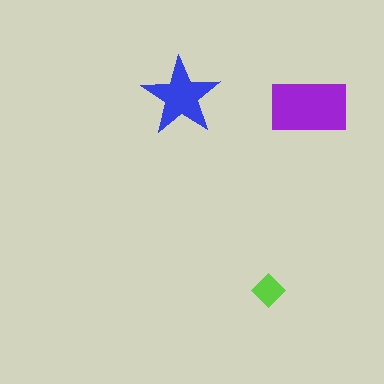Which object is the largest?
The purple rectangle.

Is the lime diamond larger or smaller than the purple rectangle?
Smaller.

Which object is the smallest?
The lime diamond.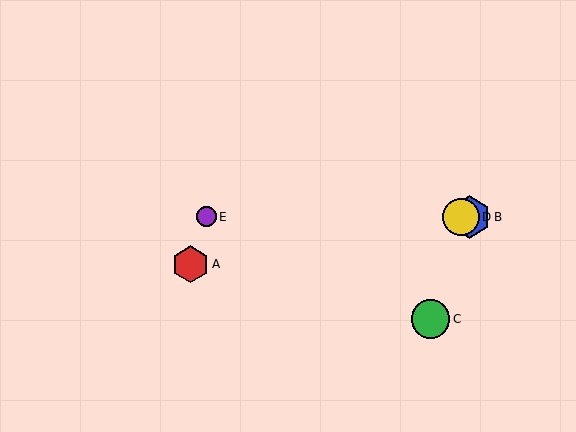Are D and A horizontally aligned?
No, D is at y≈217 and A is at y≈264.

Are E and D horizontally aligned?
Yes, both are at y≈217.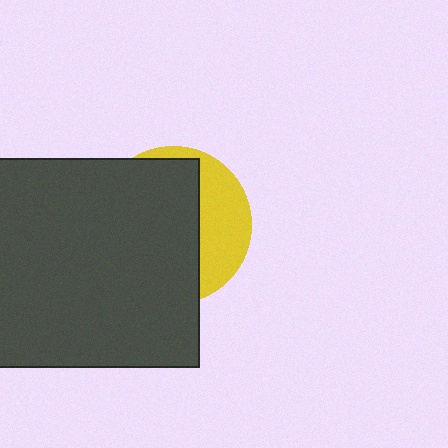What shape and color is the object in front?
The object in front is a dark gray square.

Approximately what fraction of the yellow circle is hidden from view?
Roughly 68% of the yellow circle is hidden behind the dark gray square.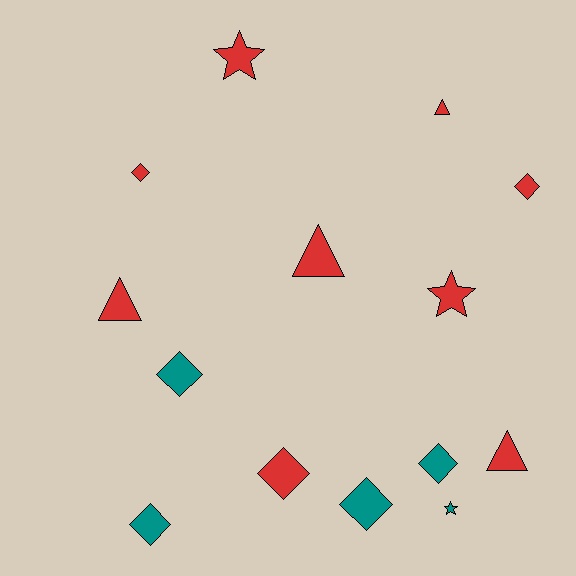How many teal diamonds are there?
There are 4 teal diamonds.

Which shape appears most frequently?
Diamond, with 7 objects.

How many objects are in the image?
There are 14 objects.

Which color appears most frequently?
Red, with 9 objects.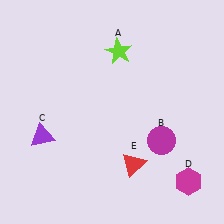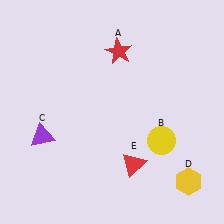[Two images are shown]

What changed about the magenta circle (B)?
In Image 1, B is magenta. In Image 2, it changed to yellow.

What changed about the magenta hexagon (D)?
In Image 1, D is magenta. In Image 2, it changed to yellow.